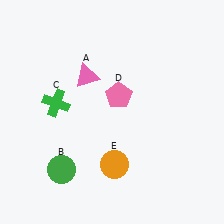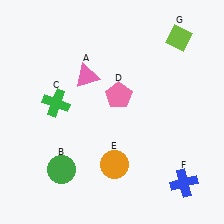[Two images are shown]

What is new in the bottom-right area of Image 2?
A blue cross (F) was added in the bottom-right area of Image 2.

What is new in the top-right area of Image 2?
A lime diamond (G) was added in the top-right area of Image 2.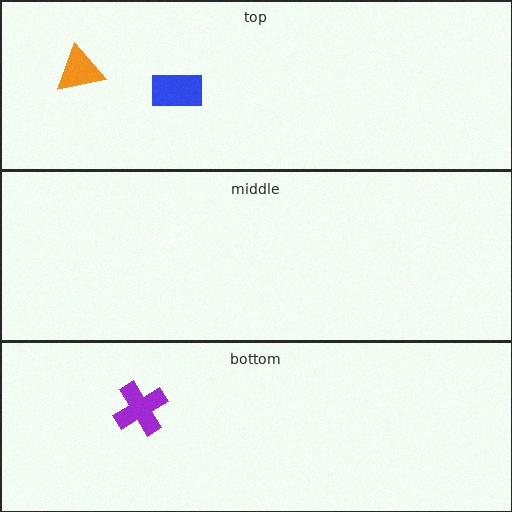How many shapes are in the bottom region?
1.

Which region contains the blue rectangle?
The top region.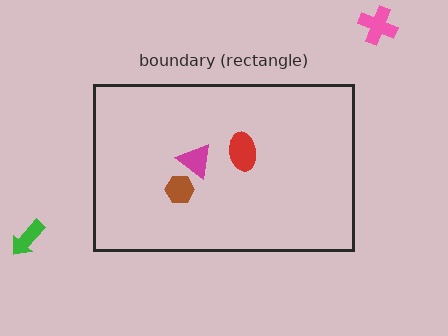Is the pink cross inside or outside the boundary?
Outside.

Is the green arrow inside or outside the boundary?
Outside.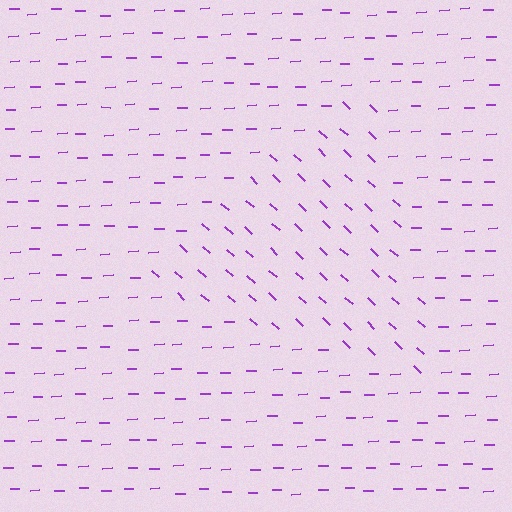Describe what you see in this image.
The image is filled with small purple line segments. A triangle region in the image has lines oriented differently from the surrounding lines, creating a visible texture boundary.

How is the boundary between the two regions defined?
The boundary is defined purely by a change in line orientation (approximately 45 degrees difference). All lines are the same color and thickness.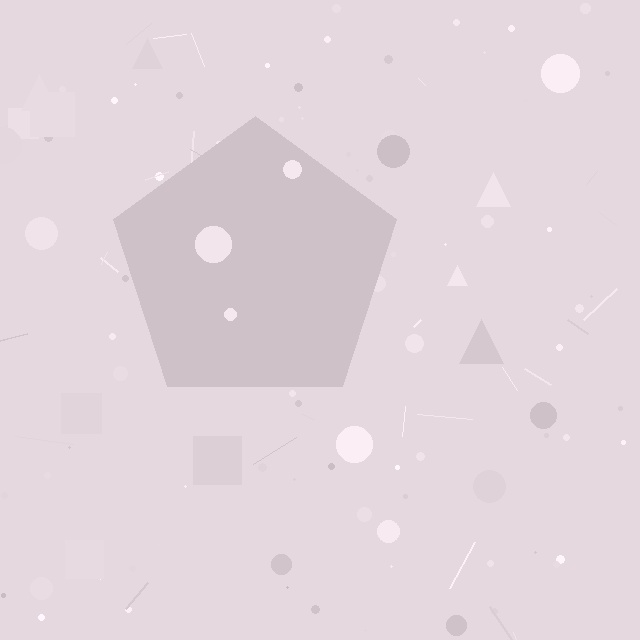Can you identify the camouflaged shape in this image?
The camouflaged shape is a pentagon.